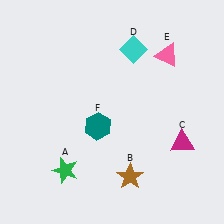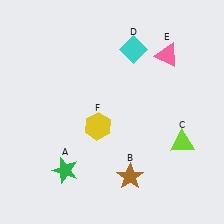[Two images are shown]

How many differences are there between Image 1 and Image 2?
There are 2 differences between the two images.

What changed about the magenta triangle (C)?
In Image 1, C is magenta. In Image 2, it changed to lime.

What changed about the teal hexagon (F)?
In Image 1, F is teal. In Image 2, it changed to yellow.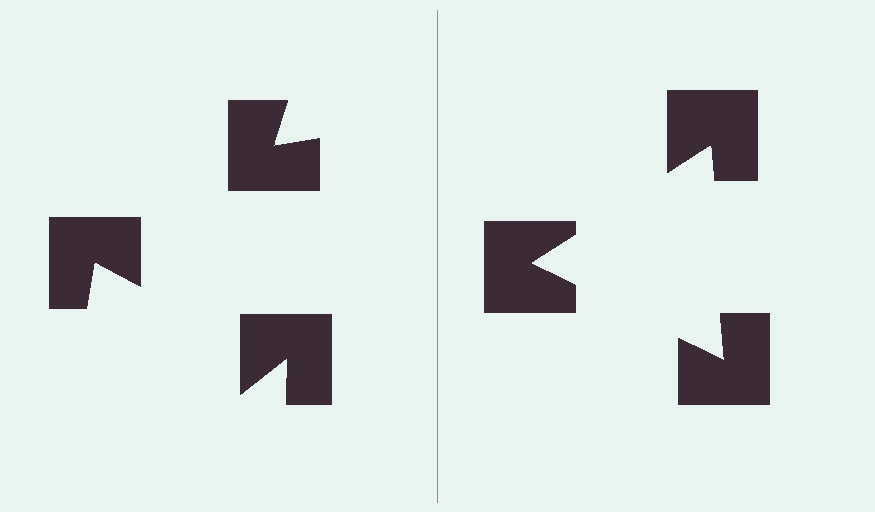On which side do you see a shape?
An illusory triangle appears on the right side. On the left side the wedge cuts are rotated, so no coherent shape forms.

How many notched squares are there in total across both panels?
6 — 3 on each side.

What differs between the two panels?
The notched squares are positioned identically on both sides; only the wedge orientations differ. On the right they align to a triangle; on the left they are misaligned.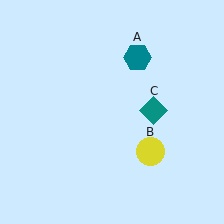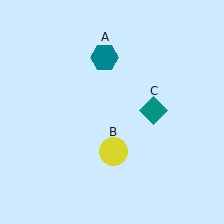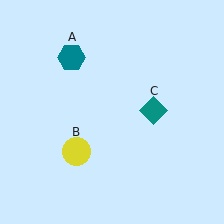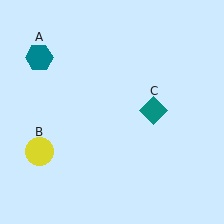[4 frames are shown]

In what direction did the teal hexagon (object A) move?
The teal hexagon (object A) moved left.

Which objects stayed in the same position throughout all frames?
Teal diamond (object C) remained stationary.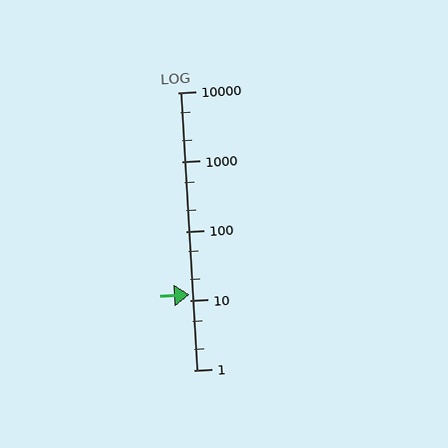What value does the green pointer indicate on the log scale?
The pointer indicates approximately 12.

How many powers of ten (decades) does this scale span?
The scale spans 4 decades, from 1 to 10000.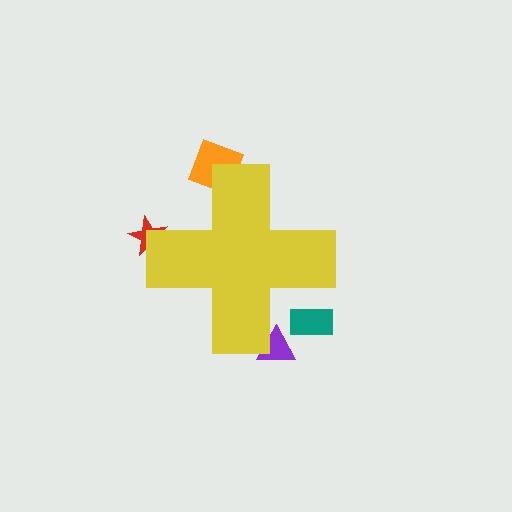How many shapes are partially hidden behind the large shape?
4 shapes are partially hidden.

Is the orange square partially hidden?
Yes, the orange square is partially hidden behind the yellow cross.